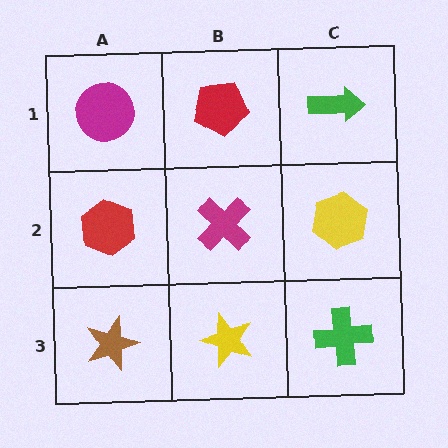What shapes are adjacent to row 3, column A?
A red hexagon (row 2, column A), a yellow star (row 3, column B).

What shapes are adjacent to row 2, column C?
A green arrow (row 1, column C), a green cross (row 3, column C), a magenta cross (row 2, column B).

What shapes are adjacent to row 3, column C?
A yellow hexagon (row 2, column C), a yellow star (row 3, column B).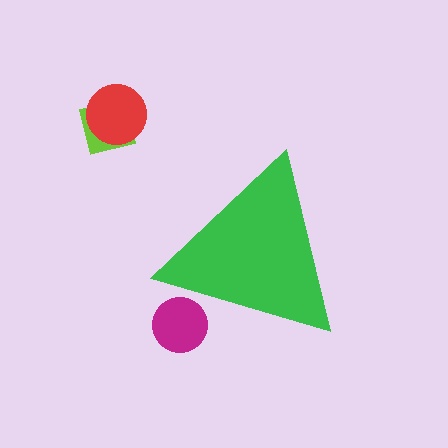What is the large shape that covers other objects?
A green triangle.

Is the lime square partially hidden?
No, the lime square is fully visible.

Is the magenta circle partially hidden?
Yes, the magenta circle is partially hidden behind the green triangle.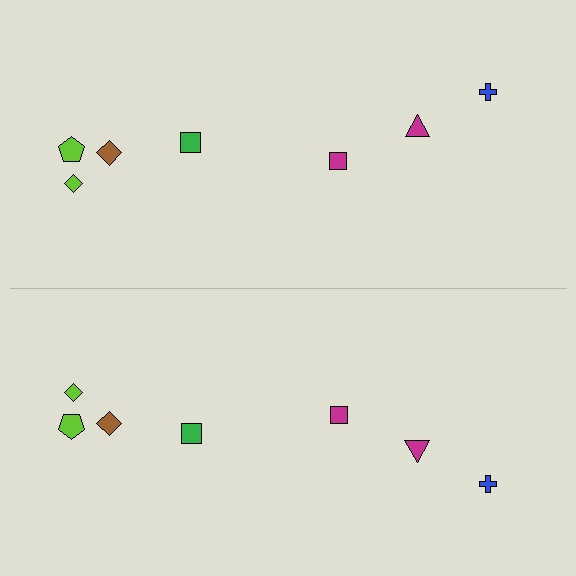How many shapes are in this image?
There are 14 shapes in this image.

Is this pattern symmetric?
Yes, this pattern has bilateral (reflection) symmetry.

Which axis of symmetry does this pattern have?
The pattern has a horizontal axis of symmetry running through the center of the image.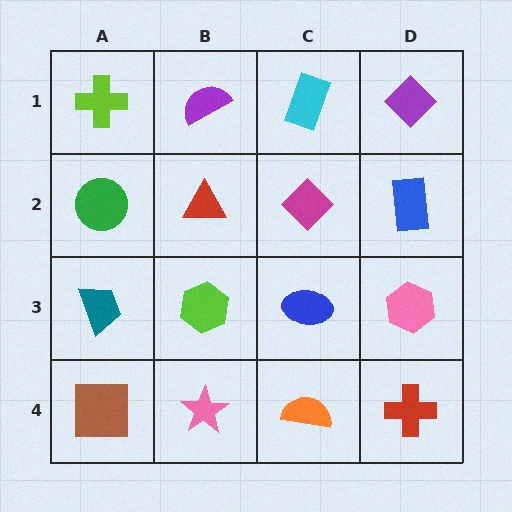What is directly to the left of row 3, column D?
A blue ellipse.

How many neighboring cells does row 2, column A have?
3.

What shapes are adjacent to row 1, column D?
A blue rectangle (row 2, column D), a cyan rectangle (row 1, column C).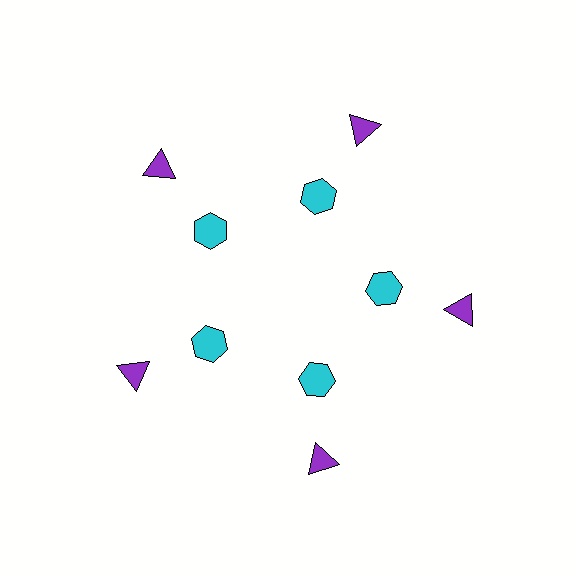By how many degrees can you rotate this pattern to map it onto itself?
The pattern maps onto itself every 72 degrees of rotation.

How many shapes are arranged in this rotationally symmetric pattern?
There are 10 shapes, arranged in 5 groups of 2.